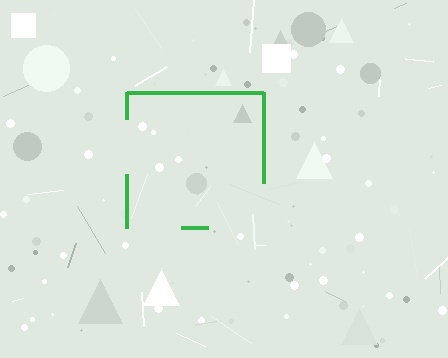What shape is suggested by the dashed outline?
The dashed outline suggests a square.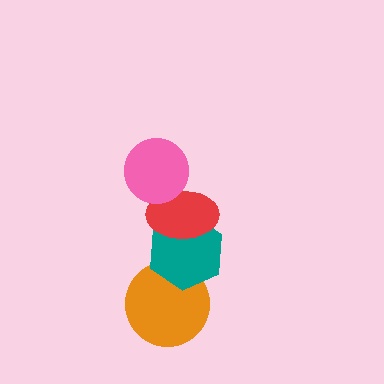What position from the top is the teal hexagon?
The teal hexagon is 3rd from the top.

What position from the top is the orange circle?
The orange circle is 4th from the top.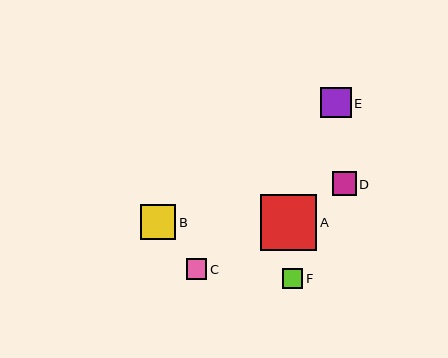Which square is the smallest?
Square F is the smallest with a size of approximately 21 pixels.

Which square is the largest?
Square A is the largest with a size of approximately 56 pixels.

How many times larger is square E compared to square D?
Square E is approximately 1.3 times the size of square D.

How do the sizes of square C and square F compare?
Square C and square F are approximately the same size.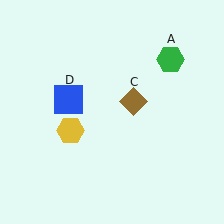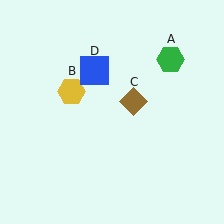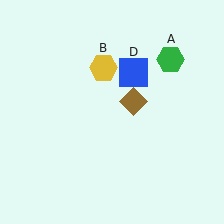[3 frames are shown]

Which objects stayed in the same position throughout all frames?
Green hexagon (object A) and brown diamond (object C) remained stationary.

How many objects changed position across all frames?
2 objects changed position: yellow hexagon (object B), blue square (object D).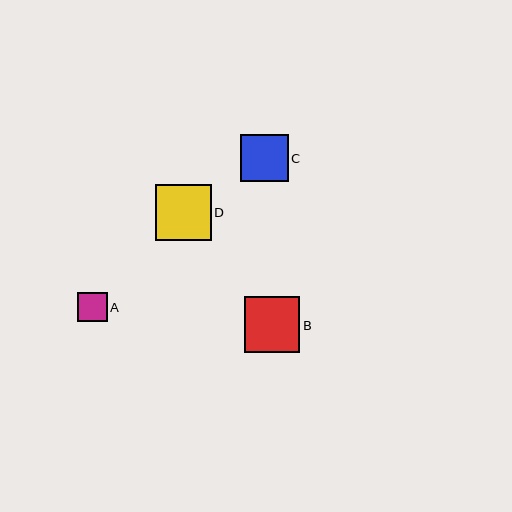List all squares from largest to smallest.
From largest to smallest: D, B, C, A.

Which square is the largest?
Square D is the largest with a size of approximately 56 pixels.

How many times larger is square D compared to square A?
Square D is approximately 1.9 times the size of square A.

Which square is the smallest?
Square A is the smallest with a size of approximately 29 pixels.